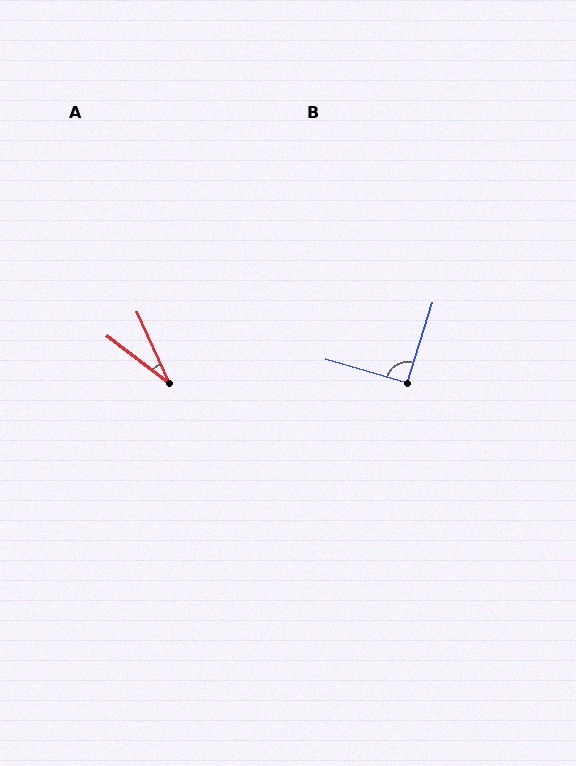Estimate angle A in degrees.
Approximately 28 degrees.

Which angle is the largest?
B, at approximately 91 degrees.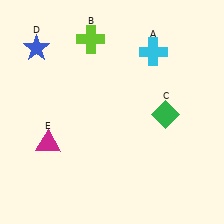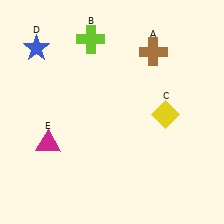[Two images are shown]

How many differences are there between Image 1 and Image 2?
There are 2 differences between the two images.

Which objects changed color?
A changed from cyan to brown. C changed from green to yellow.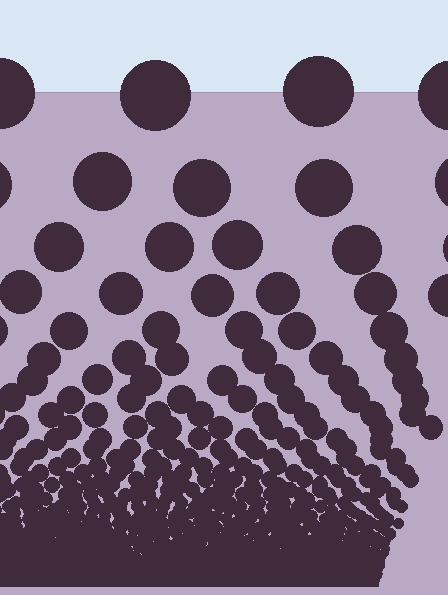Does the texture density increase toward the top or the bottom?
Density increases toward the bottom.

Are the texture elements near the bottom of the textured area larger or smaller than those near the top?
Smaller. The gradient is inverted — elements near the bottom are smaller and denser.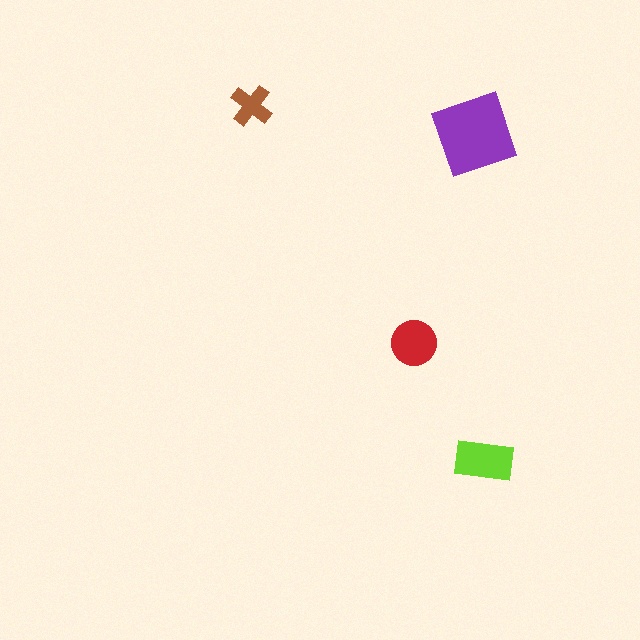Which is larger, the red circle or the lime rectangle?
The lime rectangle.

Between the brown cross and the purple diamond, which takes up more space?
The purple diamond.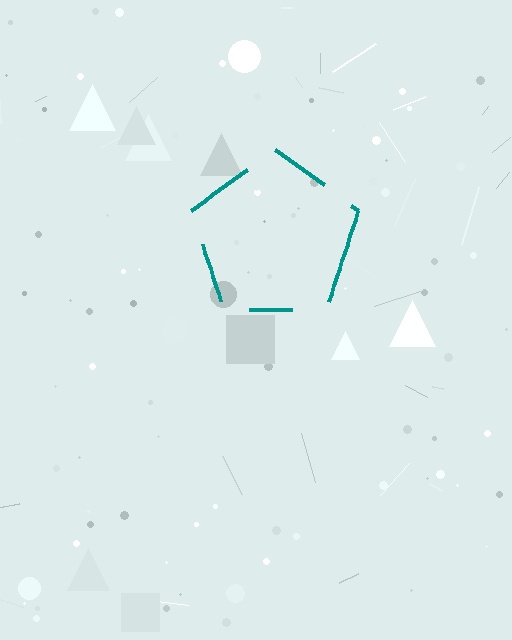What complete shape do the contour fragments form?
The contour fragments form a pentagon.